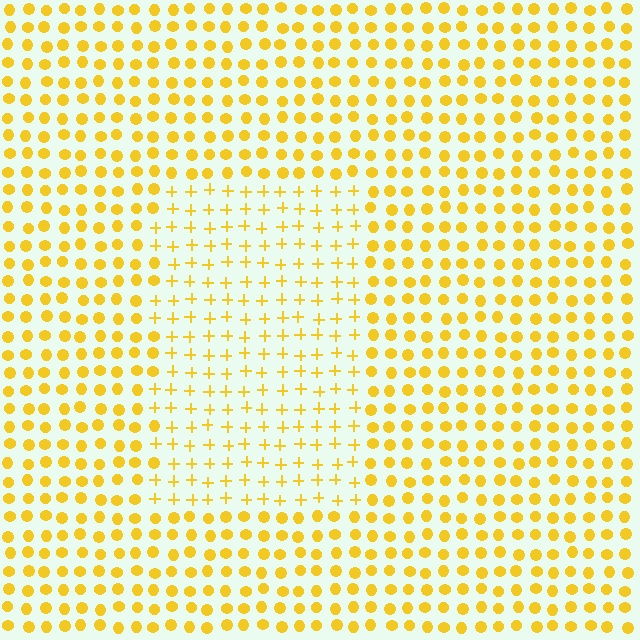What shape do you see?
I see a rectangle.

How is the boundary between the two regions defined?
The boundary is defined by a change in element shape: plus signs inside vs. circles outside. All elements share the same color and spacing.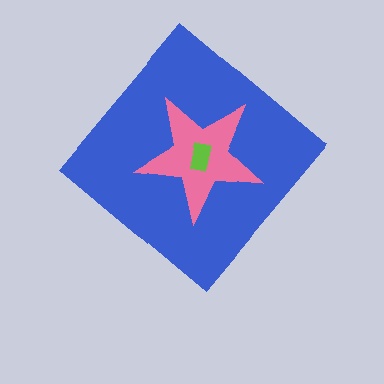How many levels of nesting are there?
3.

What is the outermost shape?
The blue diamond.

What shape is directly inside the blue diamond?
The pink star.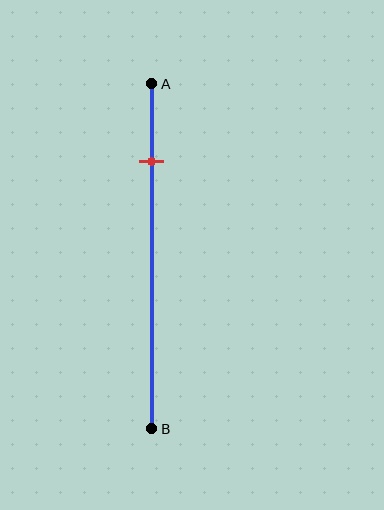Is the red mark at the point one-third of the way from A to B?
No, the mark is at about 20% from A, not at the 33% one-third point.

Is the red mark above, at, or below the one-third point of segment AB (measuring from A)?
The red mark is above the one-third point of segment AB.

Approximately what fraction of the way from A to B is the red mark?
The red mark is approximately 20% of the way from A to B.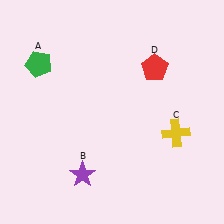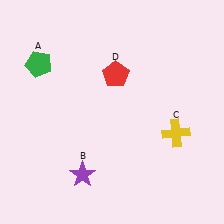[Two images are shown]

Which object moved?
The red pentagon (D) moved left.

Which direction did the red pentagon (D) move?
The red pentagon (D) moved left.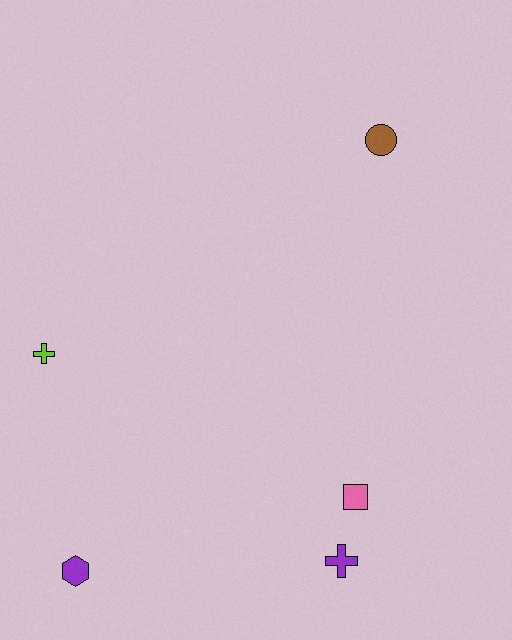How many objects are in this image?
There are 5 objects.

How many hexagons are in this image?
There is 1 hexagon.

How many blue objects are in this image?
There are no blue objects.